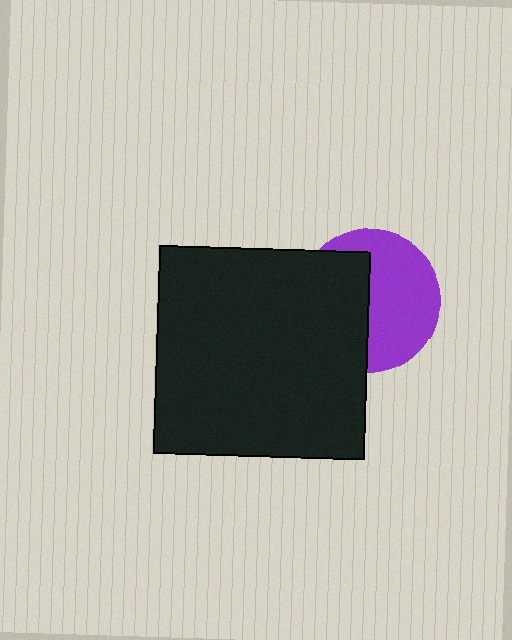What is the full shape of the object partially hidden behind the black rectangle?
The partially hidden object is a purple circle.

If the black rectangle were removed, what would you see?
You would see the complete purple circle.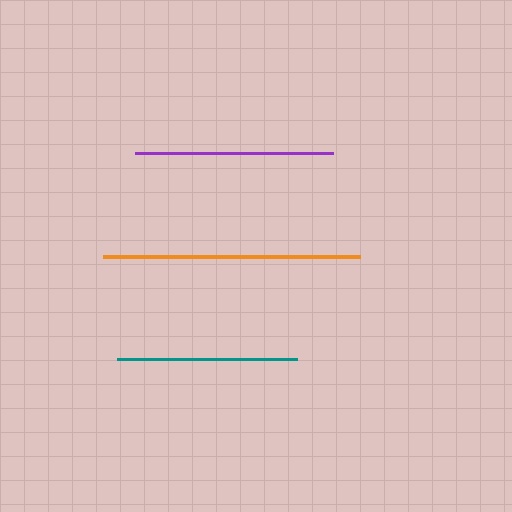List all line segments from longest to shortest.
From longest to shortest: orange, purple, teal.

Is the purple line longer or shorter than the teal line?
The purple line is longer than the teal line.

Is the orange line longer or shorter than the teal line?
The orange line is longer than the teal line.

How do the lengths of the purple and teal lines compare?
The purple and teal lines are approximately the same length.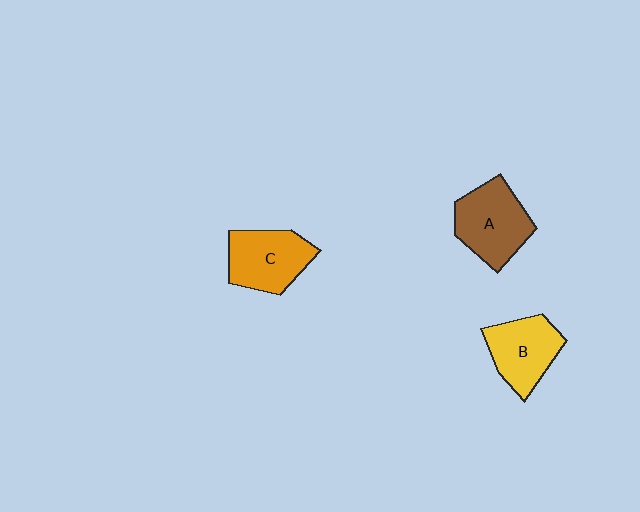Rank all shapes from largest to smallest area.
From largest to smallest: A (brown), C (orange), B (yellow).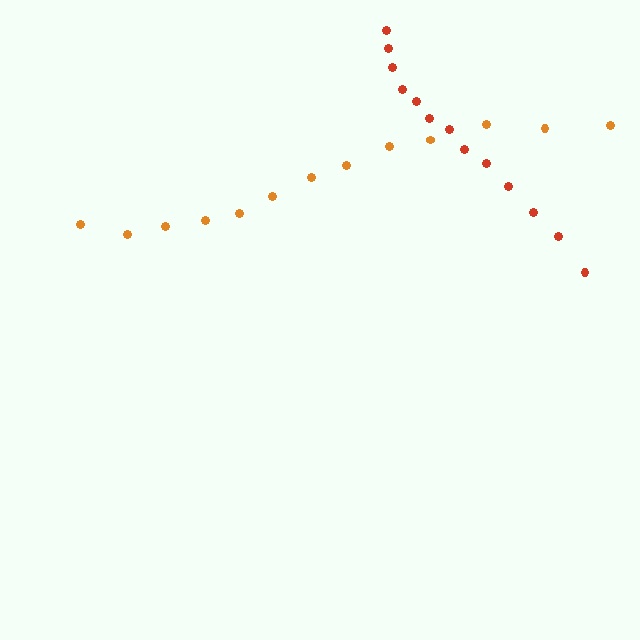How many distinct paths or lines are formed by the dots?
There are 2 distinct paths.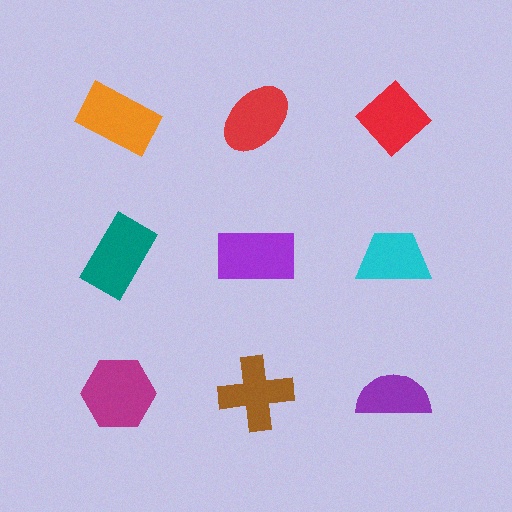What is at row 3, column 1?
A magenta hexagon.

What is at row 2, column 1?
A teal rectangle.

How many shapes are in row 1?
3 shapes.